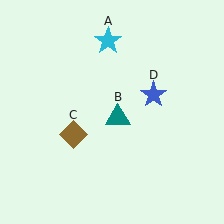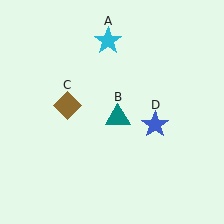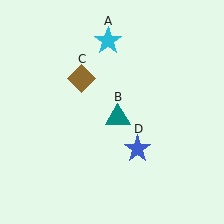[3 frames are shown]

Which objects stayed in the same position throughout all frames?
Cyan star (object A) and teal triangle (object B) remained stationary.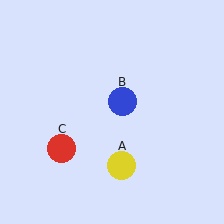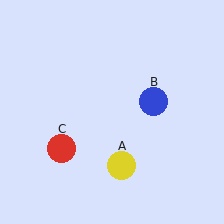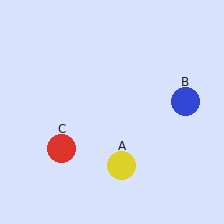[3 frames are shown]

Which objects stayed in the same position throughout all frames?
Yellow circle (object A) and red circle (object C) remained stationary.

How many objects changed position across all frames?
1 object changed position: blue circle (object B).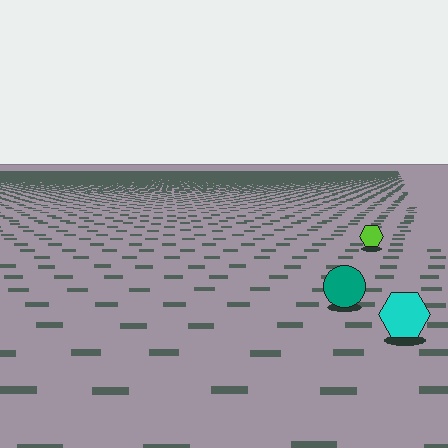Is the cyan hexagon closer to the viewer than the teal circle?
Yes. The cyan hexagon is closer — you can tell from the texture gradient: the ground texture is coarser near it.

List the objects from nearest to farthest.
From nearest to farthest: the cyan hexagon, the teal circle, the lime hexagon.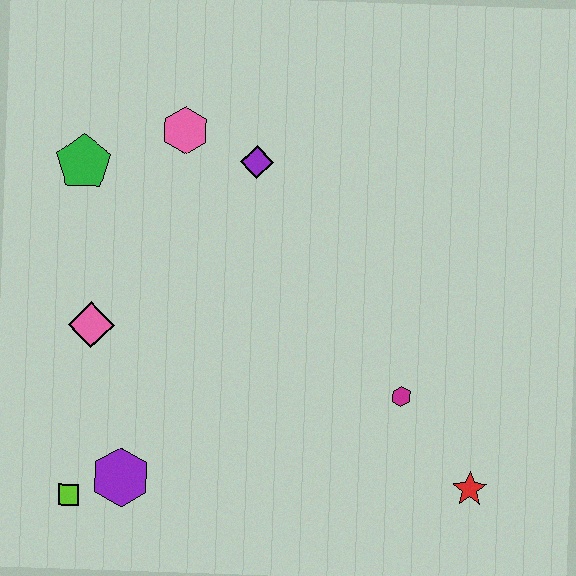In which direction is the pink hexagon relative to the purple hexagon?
The pink hexagon is above the purple hexagon.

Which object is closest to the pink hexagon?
The purple diamond is closest to the pink hexagon.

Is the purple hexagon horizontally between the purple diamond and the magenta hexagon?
No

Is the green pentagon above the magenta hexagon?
Yes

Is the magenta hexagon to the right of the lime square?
Yes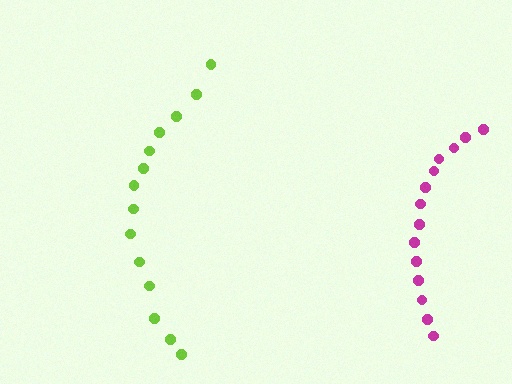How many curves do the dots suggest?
There are 2 distinct paths.